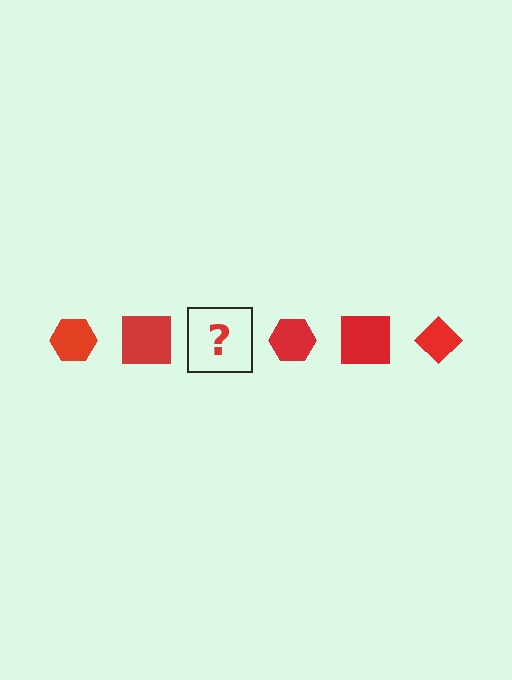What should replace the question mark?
The question mark should be replaced with a red diamond.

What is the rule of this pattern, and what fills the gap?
The rule is that the pattern cycles through hexagon, square, diamond shapes in red. The gap should be filled with a red diamond.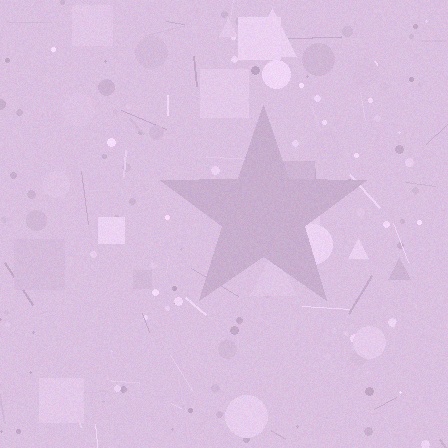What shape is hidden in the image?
A star is hidden in the image.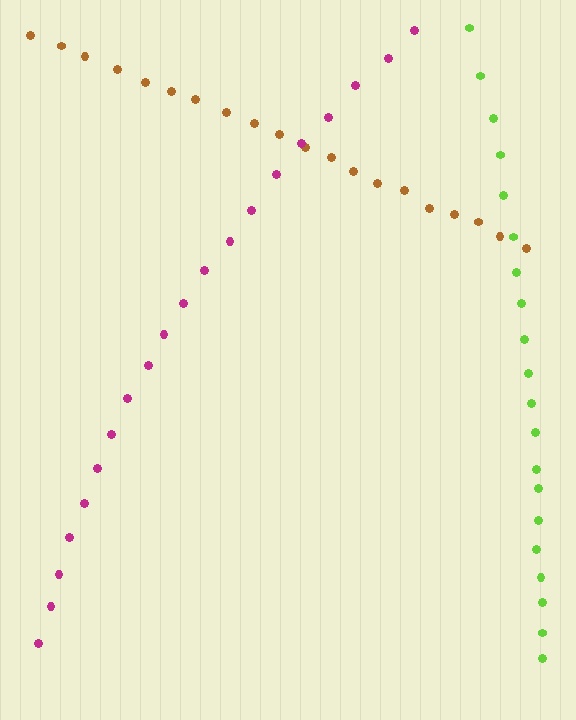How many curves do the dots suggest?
There are 3 distinct paths.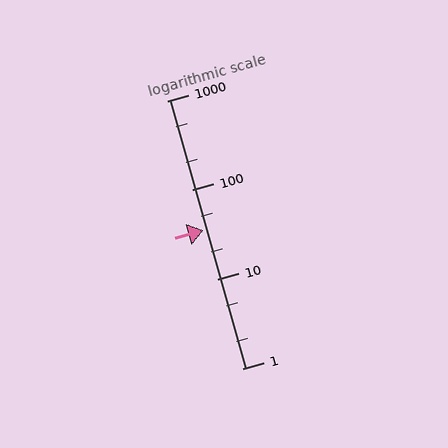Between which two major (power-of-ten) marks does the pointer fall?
The pointer is between 10 and 100.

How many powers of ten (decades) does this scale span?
The scale spans 3 decades, from 1 to 1000.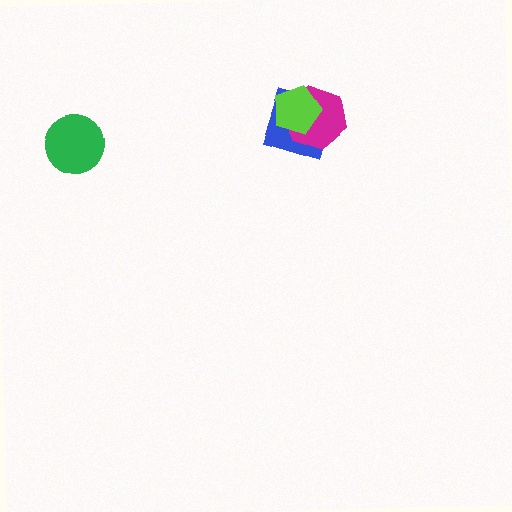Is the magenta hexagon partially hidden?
Yes, it is partially covered by another shape.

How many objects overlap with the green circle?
0 objects overlap with the green circle.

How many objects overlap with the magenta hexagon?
2 objects overlap with the magenta hexagon.